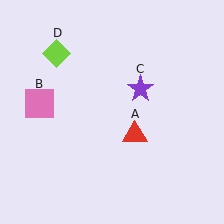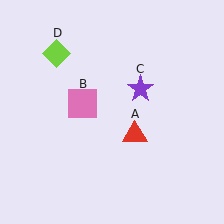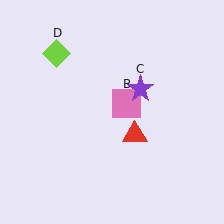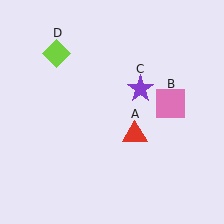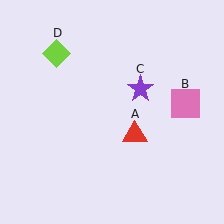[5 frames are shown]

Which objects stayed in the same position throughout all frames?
Red triangle (object A) and purple star (object C) and lime diamond (object D) remained stationary.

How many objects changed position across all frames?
1 object changed position: pink square (object B).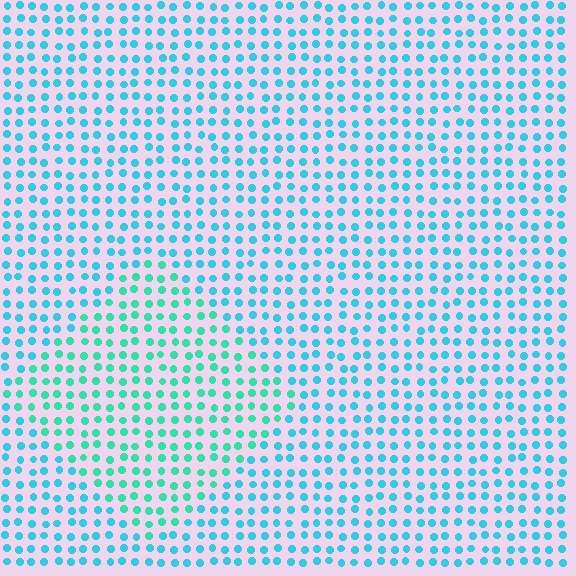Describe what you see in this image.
The image is filled with small cyan elements in a uniform arrangement. A diamond-shaped region is visible where the elements are tinted to a slightly different hue, forming a subtle color boundary.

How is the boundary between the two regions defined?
The boundary is defined purely by a slight shift in hue (about 28 degrees). Spacing, size, and orientation are identical on both sides.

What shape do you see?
I see a diamond.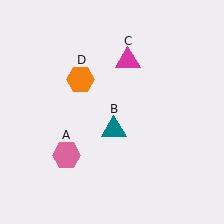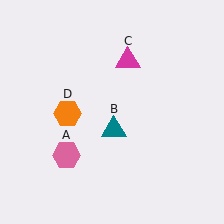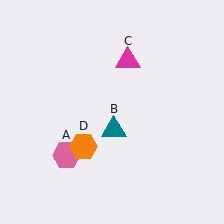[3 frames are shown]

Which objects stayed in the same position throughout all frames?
Pink hexagon (object A) and teal triangle (object B) and magenta triangle (object C) remained stationary.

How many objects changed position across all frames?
1 object changed position: orange hexagon (object D).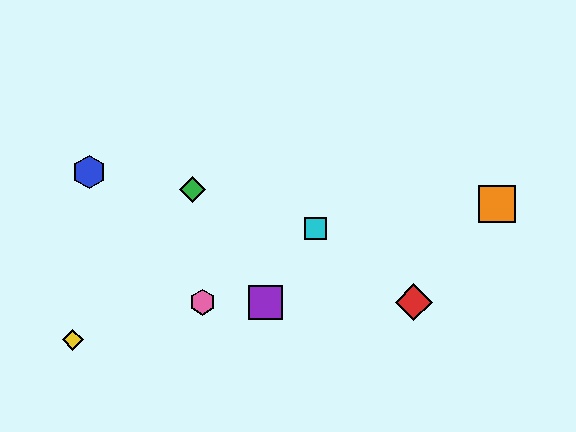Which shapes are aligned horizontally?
The red diamond, the purple square, the pink hexagon are aligned horizontally.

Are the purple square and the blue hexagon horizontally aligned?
No, the purple square is at y≈302 and the blue hexagon is at y≈172.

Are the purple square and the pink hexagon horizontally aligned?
Yes, both are at y≈302.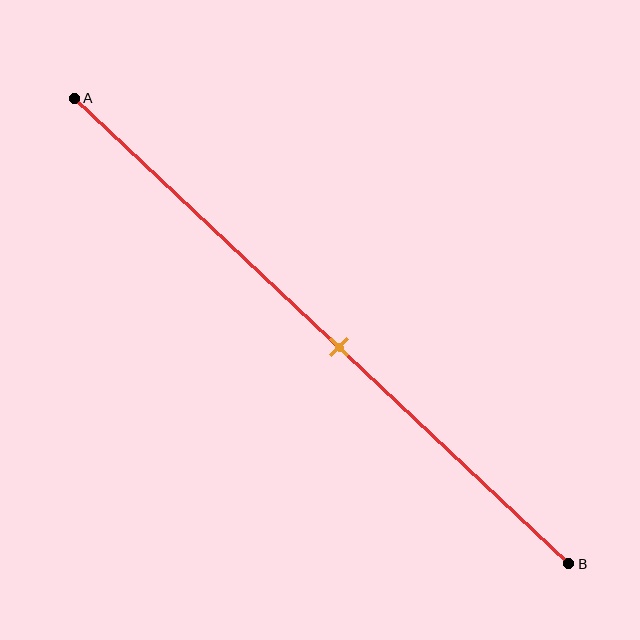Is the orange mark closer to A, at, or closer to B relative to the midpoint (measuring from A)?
The orange mark is closer to point B than the midpoint of segment AB.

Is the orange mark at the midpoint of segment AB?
No, the mark is at about 55% from A, not at the 50% midpoint.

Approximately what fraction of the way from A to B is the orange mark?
The orange mark is approximately 55% of the way from A to B.